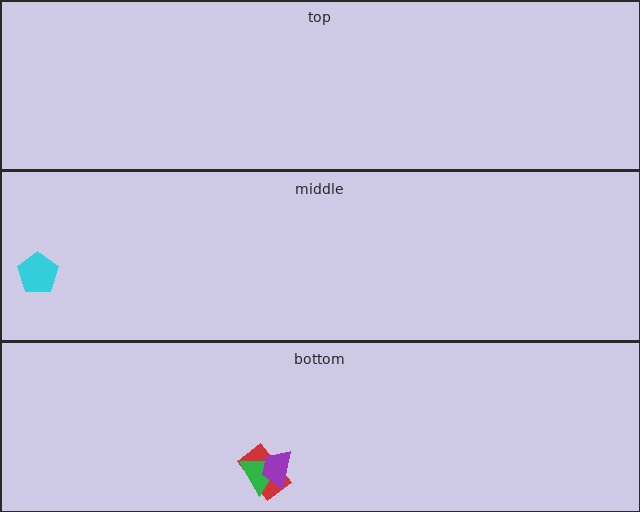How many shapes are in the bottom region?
3.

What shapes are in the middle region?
The cyan pentagon.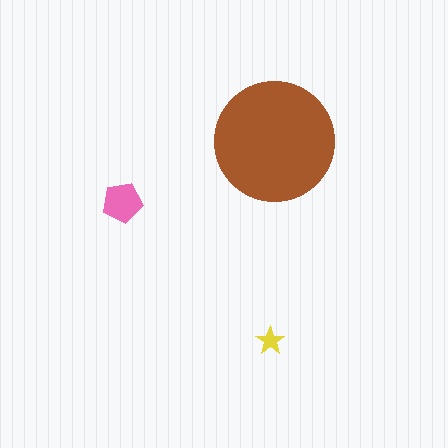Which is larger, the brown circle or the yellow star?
The brown circle.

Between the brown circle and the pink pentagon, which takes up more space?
The brown circle.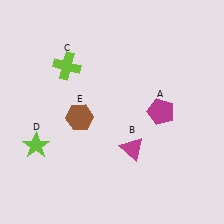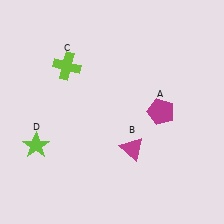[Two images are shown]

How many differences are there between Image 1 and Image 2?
There is 1 difference between the two images.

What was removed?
The brown hexagon (E) was removed in Image 2.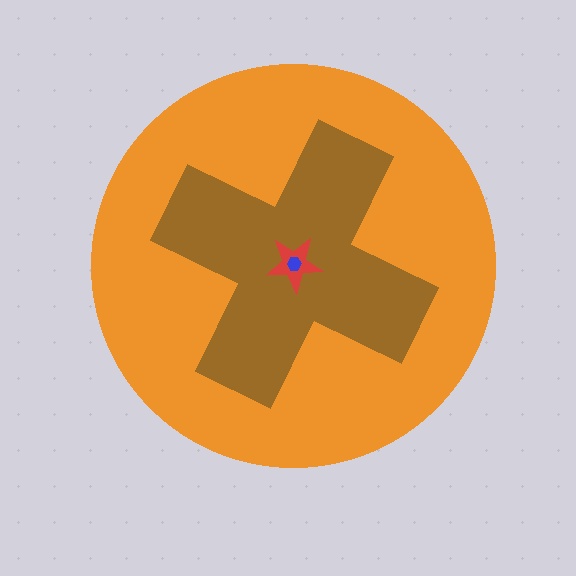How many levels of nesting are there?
4.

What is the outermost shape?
The orange circle.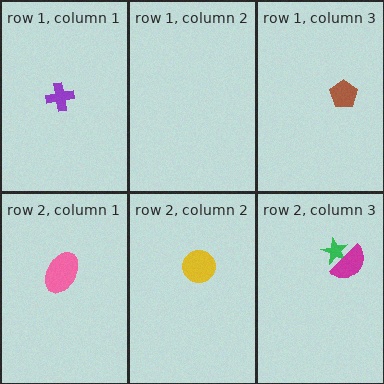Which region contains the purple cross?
The row 1, column 1 region.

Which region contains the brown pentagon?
The row 1, column 3 region.